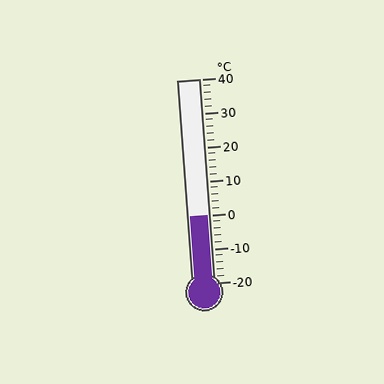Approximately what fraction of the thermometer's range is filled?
The thermometer is filled to approximately 35% of its range.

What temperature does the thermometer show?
The thermometer shows approximately 0°C.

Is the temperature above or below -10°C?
The temperature is above -10°C.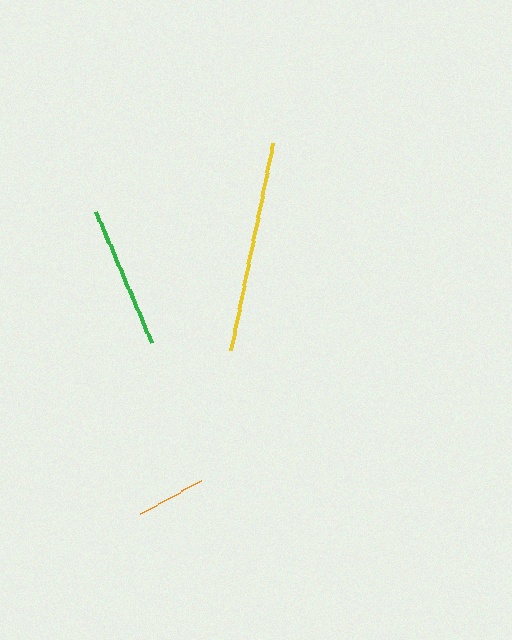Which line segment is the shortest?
The orange line is the shortest at approximately 69 pixels.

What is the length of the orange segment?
The orange segment is approximately 69 pixels long.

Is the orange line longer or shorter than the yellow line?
The yellow line is longer than the orange line.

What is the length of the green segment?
The green segment is approximately 142 pixels long.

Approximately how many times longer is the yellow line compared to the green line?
The yellow line is approximately 1.5 times the length of the green line.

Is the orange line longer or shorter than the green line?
The green line is longer than the orange line.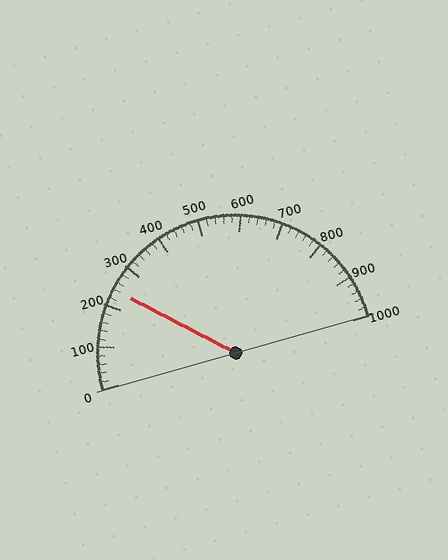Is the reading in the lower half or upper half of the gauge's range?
The reading is in the lower half of the range (0 to 1000).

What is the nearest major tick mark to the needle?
The nearest major tick mark is 200.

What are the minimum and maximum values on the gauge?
The gauge ranges from 0 to 1000.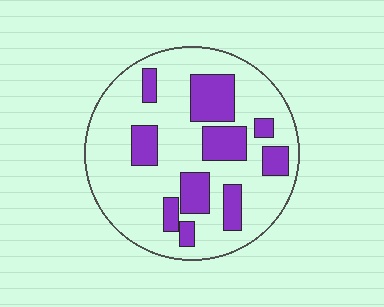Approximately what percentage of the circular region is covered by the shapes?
Approximately 25%.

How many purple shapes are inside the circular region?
10.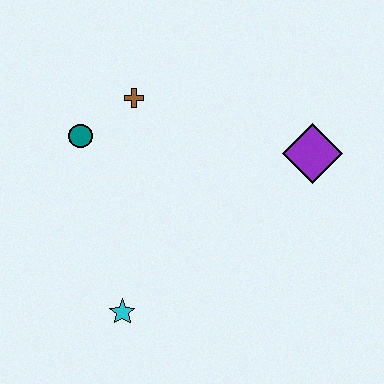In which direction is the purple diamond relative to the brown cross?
The purple diamond is to the right of the brown cross.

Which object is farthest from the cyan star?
The purple diamond is farthest from the cyan star.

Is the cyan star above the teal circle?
No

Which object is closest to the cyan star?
The teal circle is closest to the cyan star.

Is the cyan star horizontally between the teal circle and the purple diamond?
Yes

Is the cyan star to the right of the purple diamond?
No